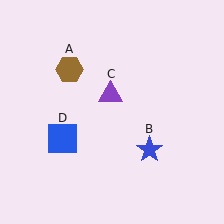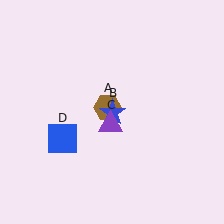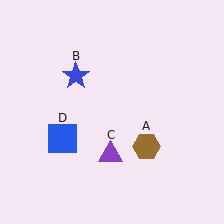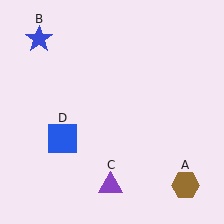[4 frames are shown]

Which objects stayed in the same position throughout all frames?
Blue square (object D) remained stationary.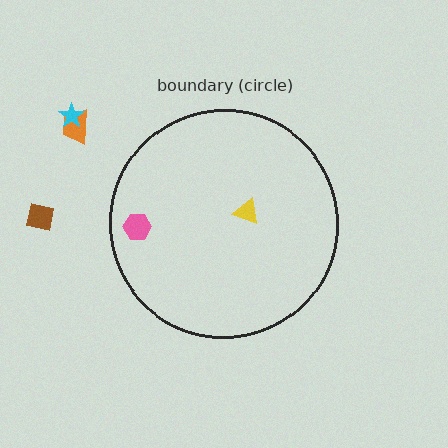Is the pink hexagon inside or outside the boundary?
Inside.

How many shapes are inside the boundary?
2 inside, 3 outside.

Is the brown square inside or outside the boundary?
Outside.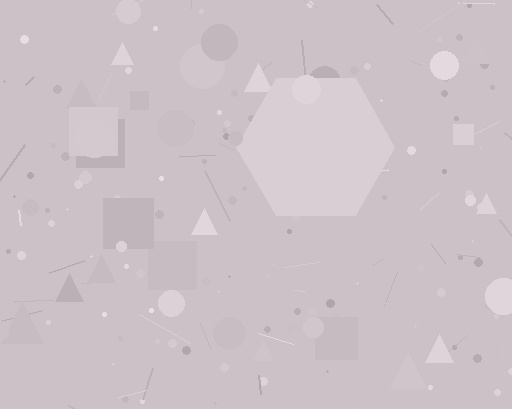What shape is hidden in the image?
A hexagon is hidden in the image.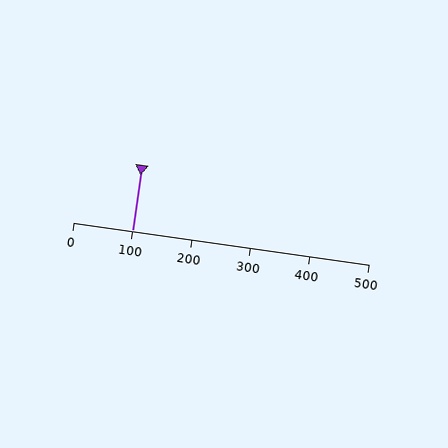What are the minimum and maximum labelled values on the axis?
The axis runs from 0 to 500.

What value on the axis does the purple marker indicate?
The marker indicates approximately 100.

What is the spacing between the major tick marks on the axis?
The major ticks are spaced 100 apart.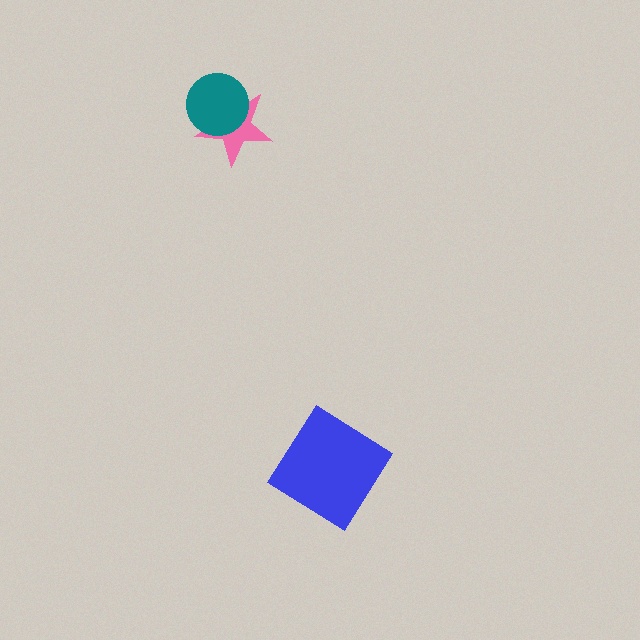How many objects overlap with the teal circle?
1 object overlaps with the teal circle.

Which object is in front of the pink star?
The teal circle is in front of the pink star.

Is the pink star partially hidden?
Yes, it is partially covered by another shape.